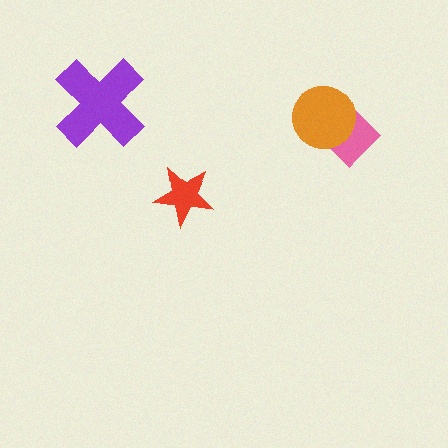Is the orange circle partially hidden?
No, no other shape covers it.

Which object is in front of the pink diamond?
The orange circle is in front of the pink diamond.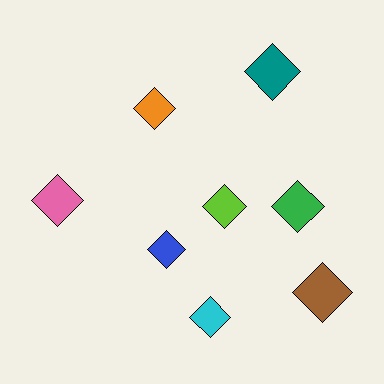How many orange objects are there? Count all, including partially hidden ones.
There is 1 orange object.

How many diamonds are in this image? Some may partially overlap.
There are 8 diamonds.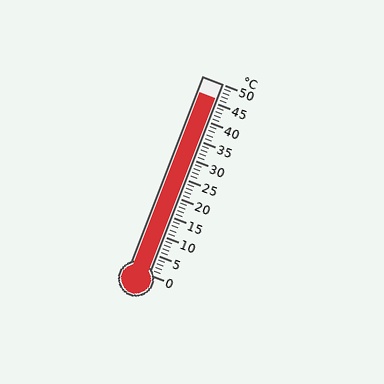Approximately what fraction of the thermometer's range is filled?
The thermometer is filled to approximately 90% of its range.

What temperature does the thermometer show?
The thermometer shows approximately 46°C.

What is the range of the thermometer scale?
The thermometer scale ranges from 0°C to 50°C.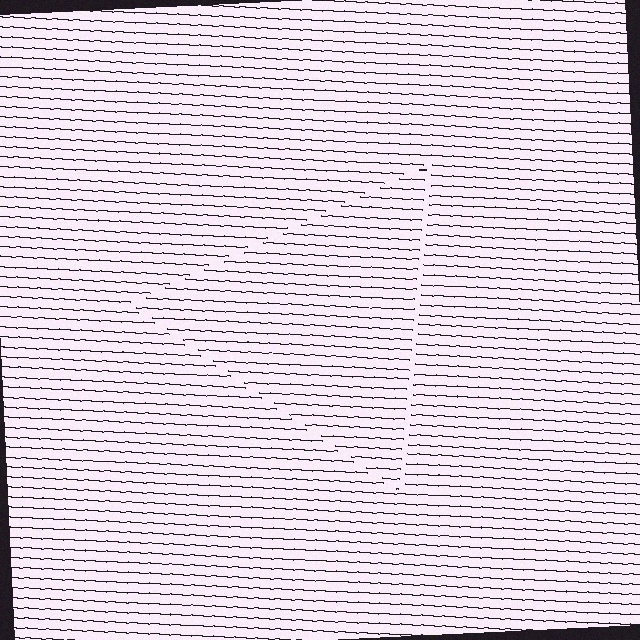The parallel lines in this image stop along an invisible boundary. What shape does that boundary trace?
An illusory triangle. The interior of the shape contains the same grating, shifted by half a period — the contour is defined by the phase discontinuity where line-ends from the inner and outer gratings abut.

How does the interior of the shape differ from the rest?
The interior of the shape contains the same grating, shifted by half a period — the contour is defined by the phase discontinuity where line-ends from the inner and outer gratings abut.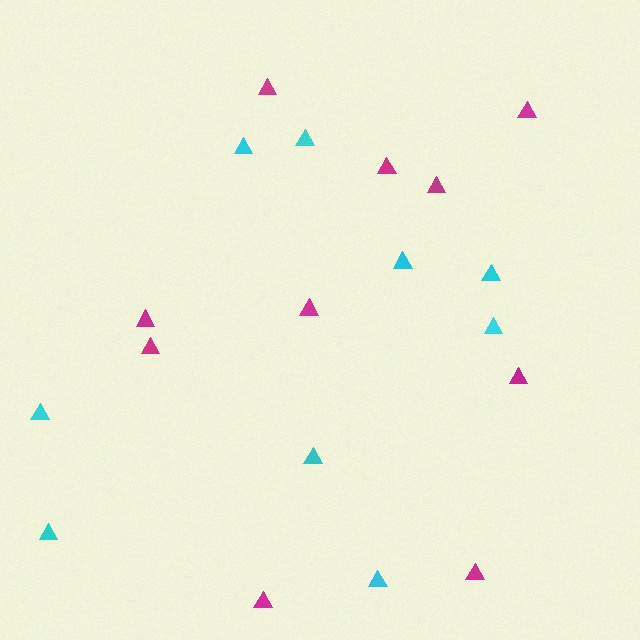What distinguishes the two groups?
There are 2 groups: one group of magenta triangles (10) and one group of cyan triangles (9).